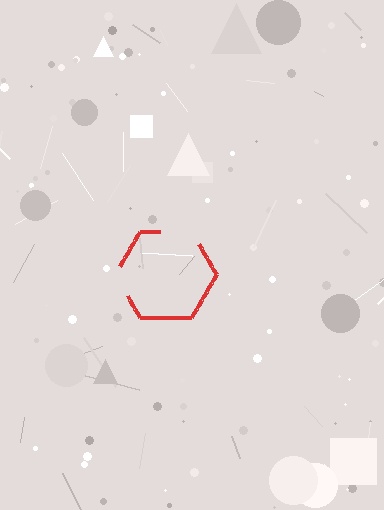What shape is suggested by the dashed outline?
The dashed outline suggests a hexagon.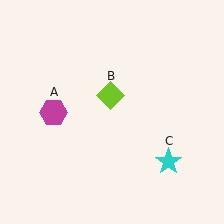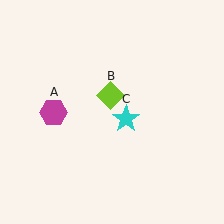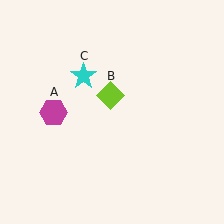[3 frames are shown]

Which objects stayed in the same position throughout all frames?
Magenta hexagon (object A) and lime diamond (object B) remained stationary.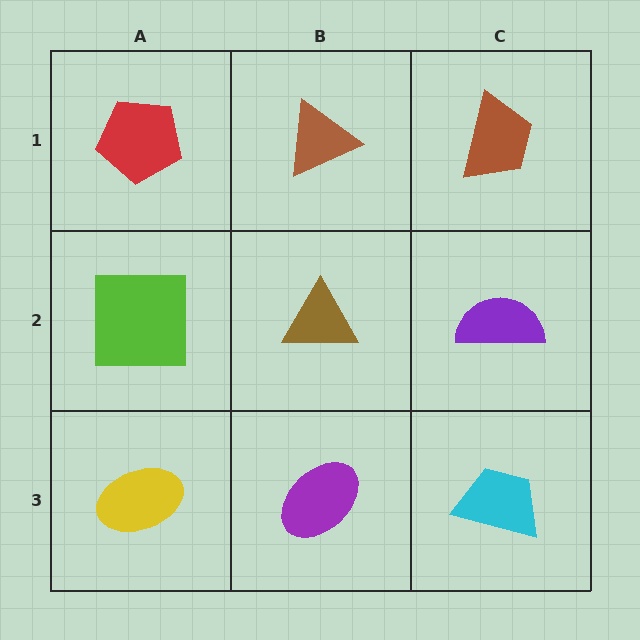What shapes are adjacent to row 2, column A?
A red pentagon (row 1, column A), a yellow ellipse (row 3, column A), a brown triangle (row 2, column B).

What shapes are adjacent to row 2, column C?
A brown trapezoid (row 1, column C), a cyan trapezoid (row 3, column C), a brown triangle (row 2, column B).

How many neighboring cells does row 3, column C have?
2.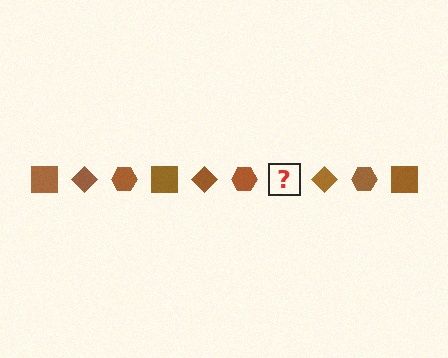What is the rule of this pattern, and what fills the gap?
The rule is that the pattern cycles through square, diamond, hexagon shapes in brown. The gap should be filled with a brown square.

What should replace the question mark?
The question mark should be replaced with a brown square.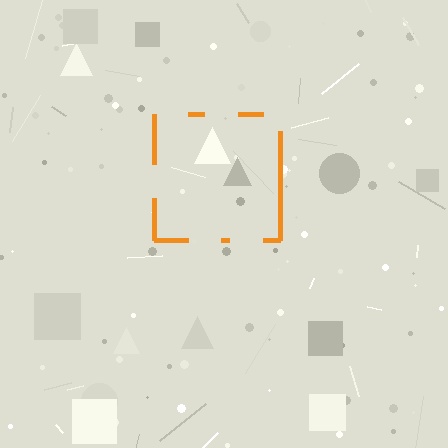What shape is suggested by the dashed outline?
The dashed outline suggests a square.